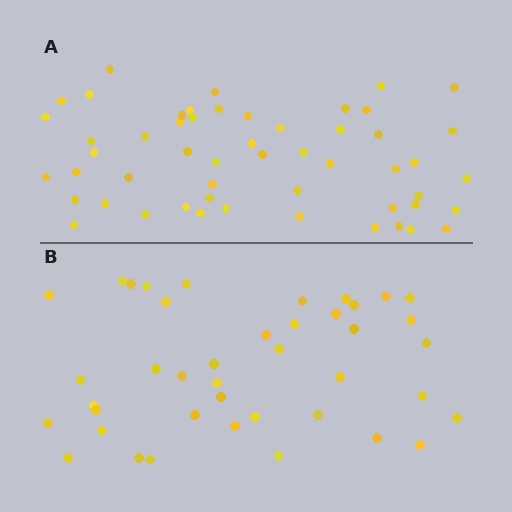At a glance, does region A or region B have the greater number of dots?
Region A (the top region) has more dots.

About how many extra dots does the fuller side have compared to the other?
Region A has roughly 12 or so more dots than region B.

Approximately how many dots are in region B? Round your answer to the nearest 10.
About 40 dots. (The exact count is 41, which rounds to 40.)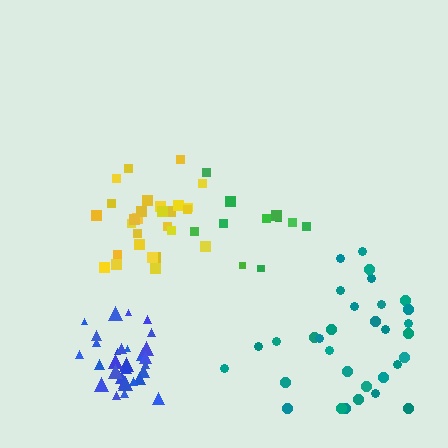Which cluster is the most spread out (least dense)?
Teal.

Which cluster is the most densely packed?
Blue.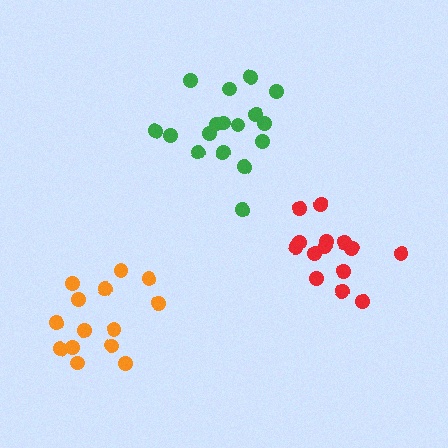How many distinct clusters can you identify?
There are 3 distinct clusters.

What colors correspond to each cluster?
The clusters are colored: red, orange, green.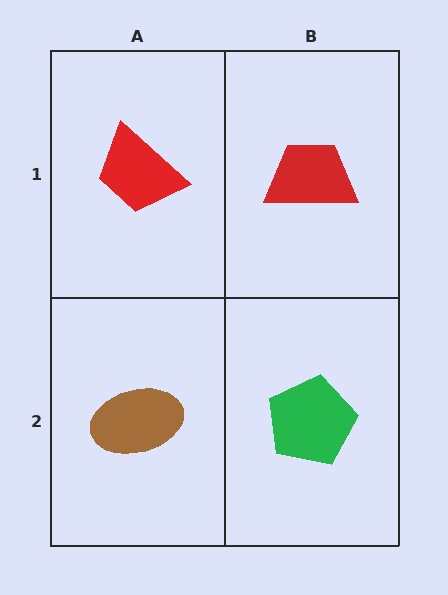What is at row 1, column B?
A red trapezoid.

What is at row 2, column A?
A brown ellipse.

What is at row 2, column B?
A green pentagon.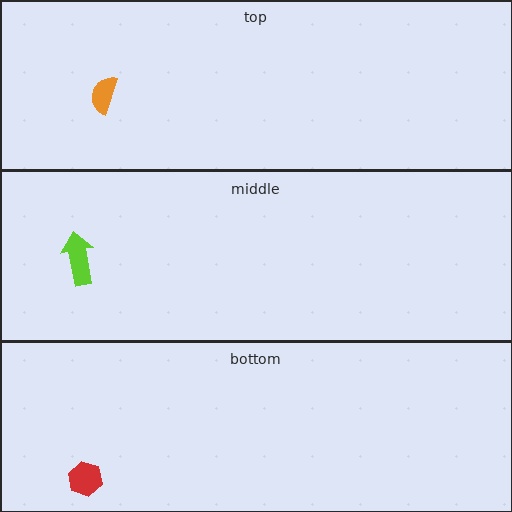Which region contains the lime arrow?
The middle region.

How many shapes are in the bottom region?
1.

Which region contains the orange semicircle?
The top region.